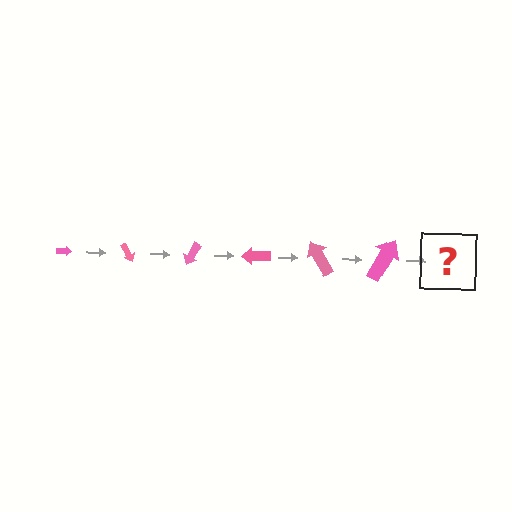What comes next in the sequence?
The next element should be an arrow, larger than the previous one and rotated 360 degrees from the start.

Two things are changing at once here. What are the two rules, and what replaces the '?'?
The two rules are that the arrow grows larger each step and it rotates 60 degrees each step. The '?' should be an arrow, larger than the previous one and rotated 360 degrees from the start.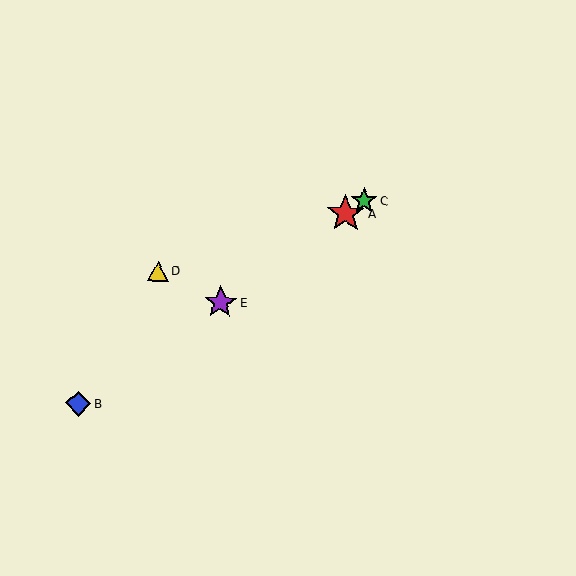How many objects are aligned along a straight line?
4 objects (A, B, C, E) are aligned along a straight line.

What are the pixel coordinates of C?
Object C is at (364, 201).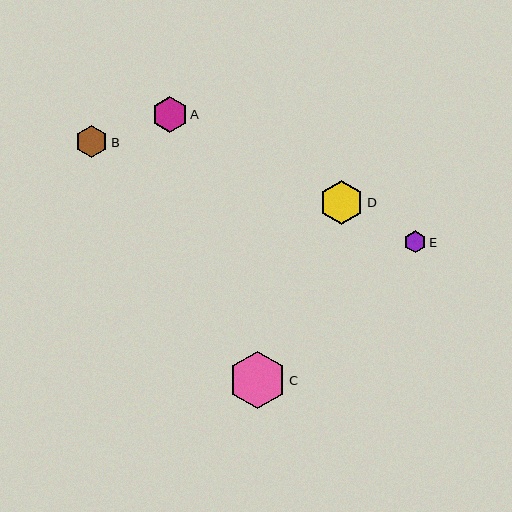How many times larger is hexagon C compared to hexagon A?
Hexagon C is approximately 1.6 times the size of hexagon A.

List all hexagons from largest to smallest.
From largest to smallest: C, D, A, B, E.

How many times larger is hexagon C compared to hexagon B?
Hexagon C is approximately 1.8 times the size of hexagon B.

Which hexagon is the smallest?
Hexagon E is the smallest with a size of approximately 22 pixels.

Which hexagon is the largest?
Hexagon C is the largest with a size of approximately 57 pixels.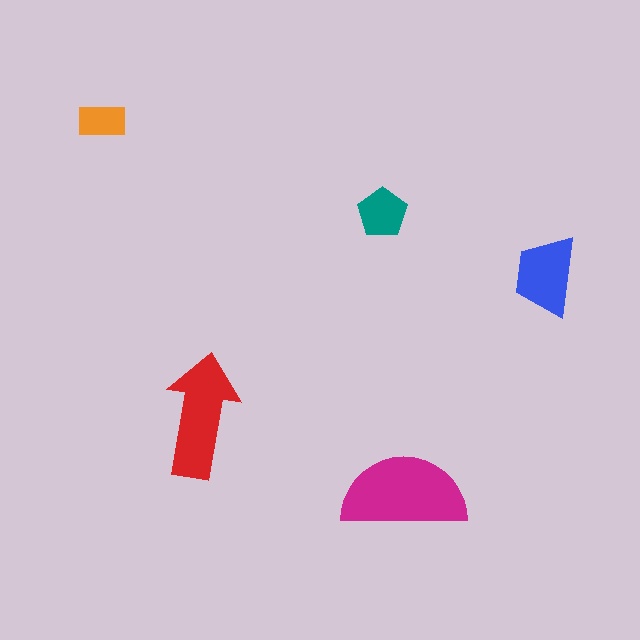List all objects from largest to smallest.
The magenta semicircle, the red arrow, the blue trapezoid, the teal pentagon, the orange rectangle.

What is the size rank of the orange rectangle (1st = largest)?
5th.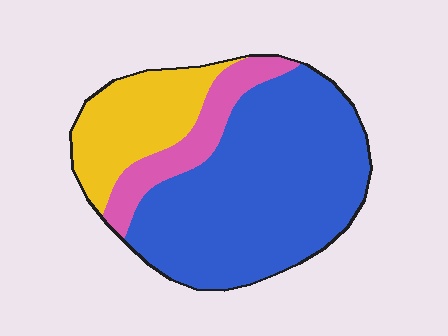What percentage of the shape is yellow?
Yellow covers 22% of the shape.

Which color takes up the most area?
Blue, at roughly 65%.